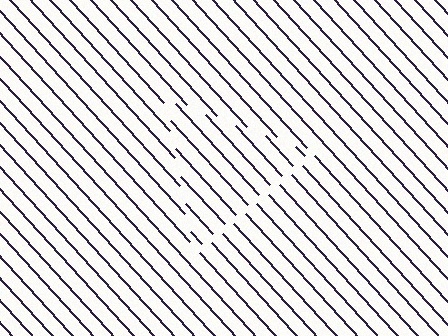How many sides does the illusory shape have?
3 sides — the line-ends trace a triangle.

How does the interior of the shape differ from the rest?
The interior of the shape contains the same grating, shifted by half a period — the contour is defined by the phase discontinuity where line-ends from the inner and outer gratings abut.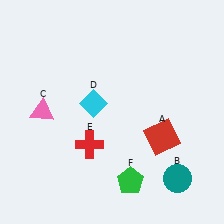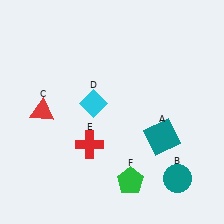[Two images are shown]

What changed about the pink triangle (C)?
In Image 1, C is pink. In Image 2, it changed to red.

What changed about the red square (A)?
In Image 1, A is red. In Image 2, it changed to teal.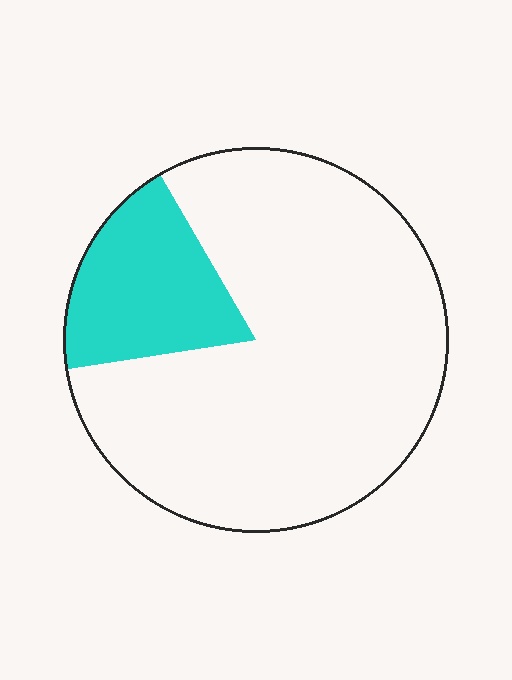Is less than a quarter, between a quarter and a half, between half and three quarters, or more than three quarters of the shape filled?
Less than a quarter.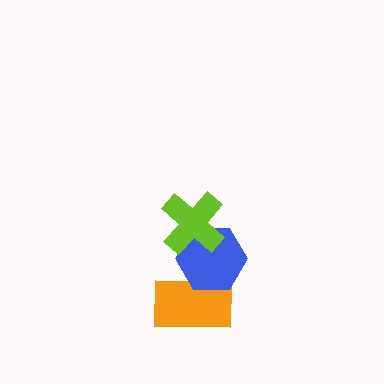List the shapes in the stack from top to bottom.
From top to bottom: the lime cross, the blue hexagon, the orange rectangle.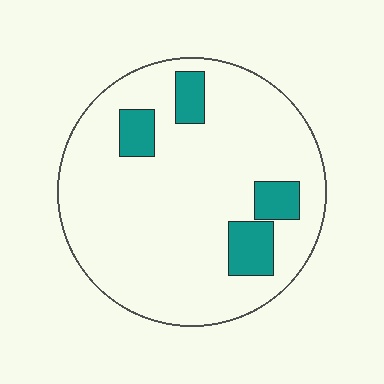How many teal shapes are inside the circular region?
4.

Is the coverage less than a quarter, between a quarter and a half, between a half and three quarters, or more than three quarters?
Less than a quarter.